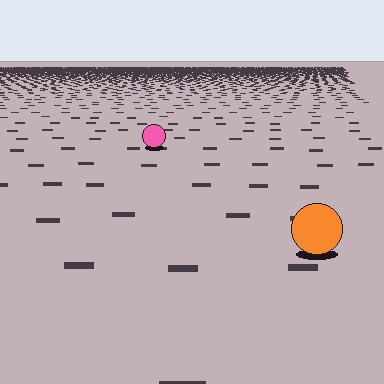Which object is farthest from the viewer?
The pink circle is farthest from the viewer. It appears smaller and the ground texture around it is denser.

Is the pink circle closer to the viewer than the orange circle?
No. The orange circle is closer — you can tell from the texture gradient: the ground texture is coarser near it.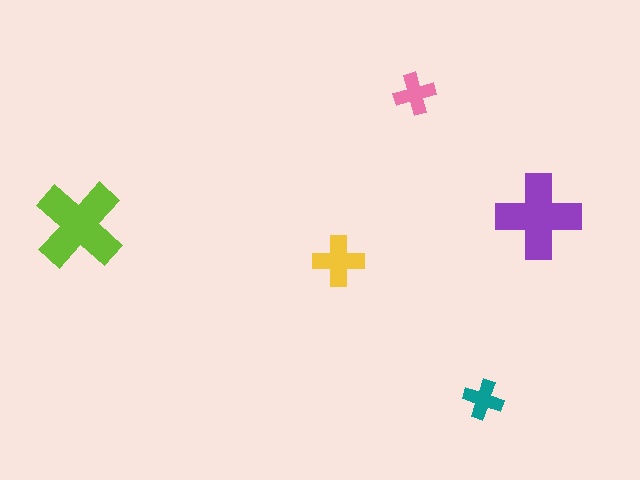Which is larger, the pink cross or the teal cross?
The pink one.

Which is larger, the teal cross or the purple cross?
The purple one.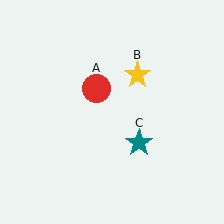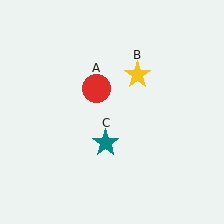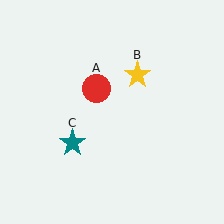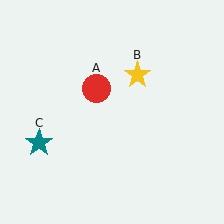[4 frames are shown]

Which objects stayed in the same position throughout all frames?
Red circle (object A) and yellow star (object B) remained stationary.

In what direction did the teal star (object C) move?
The teal star (object C) moved left.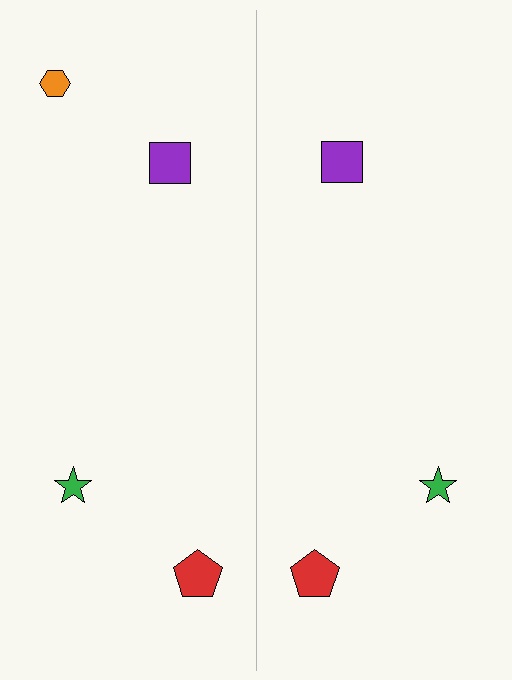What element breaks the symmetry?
A orange hexagon is missing from the right side.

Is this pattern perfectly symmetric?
No, the pattern is not perfectly symmetric. A orange hexagon is missing from the right side.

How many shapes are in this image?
There are 7 shapes in this image.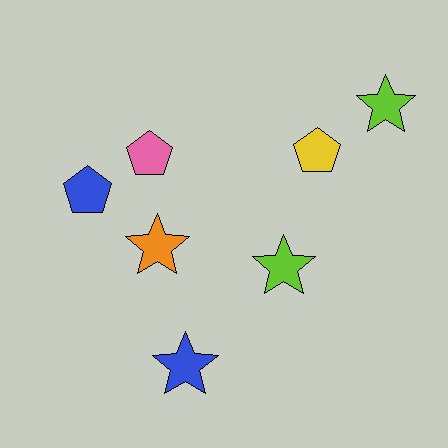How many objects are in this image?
There are 7 objects.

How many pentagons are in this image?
There are 3 pentagons.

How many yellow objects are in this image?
There is 1 yellow object.